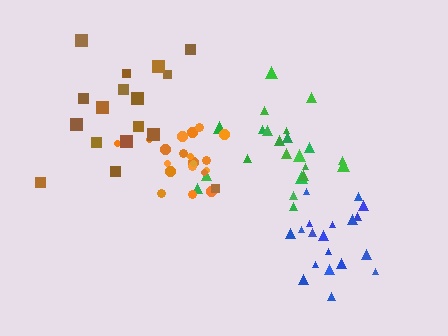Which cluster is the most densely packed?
Orange.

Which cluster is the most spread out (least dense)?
Brown.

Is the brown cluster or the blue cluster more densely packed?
Blue.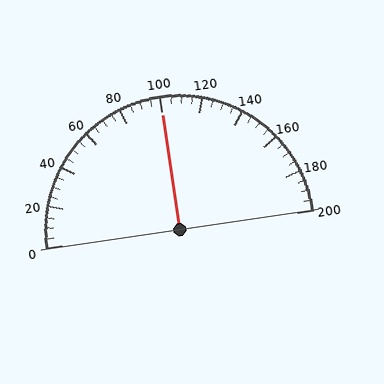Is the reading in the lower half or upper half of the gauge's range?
The reading is in the upper half of the range (0 to 200).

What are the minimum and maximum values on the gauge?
The gauge ranges from 0 to 200.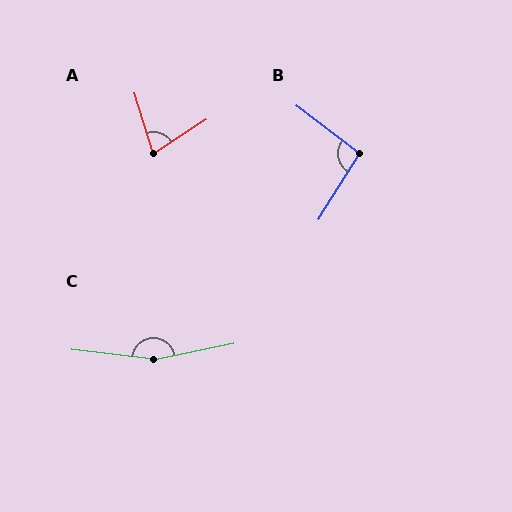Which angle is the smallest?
A, at approximately 74 degrees.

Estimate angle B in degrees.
Approximately 95 degrees.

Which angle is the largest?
C, at approximately 162 degrees.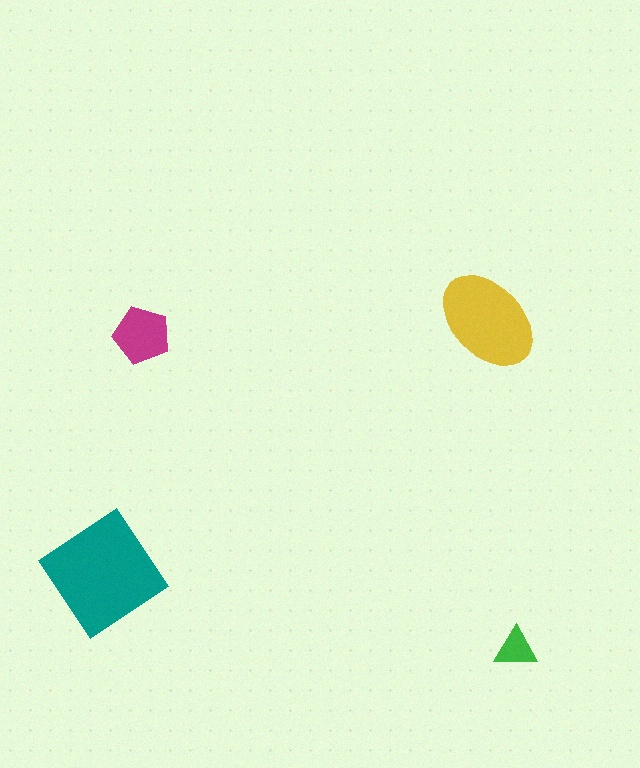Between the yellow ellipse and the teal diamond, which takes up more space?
The teal diamond.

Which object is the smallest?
The green triangle.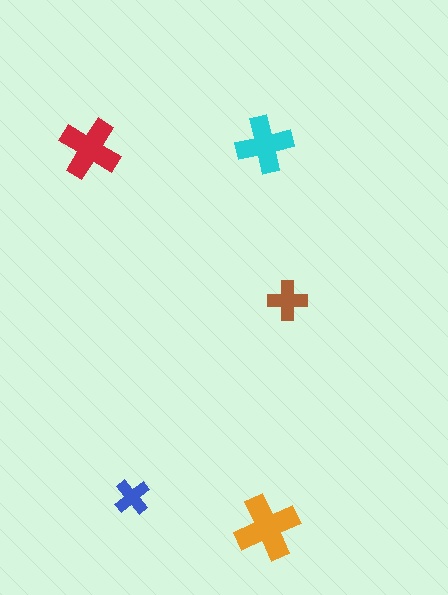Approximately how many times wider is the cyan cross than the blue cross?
About 1.5 times wider.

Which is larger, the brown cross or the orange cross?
The orange one.